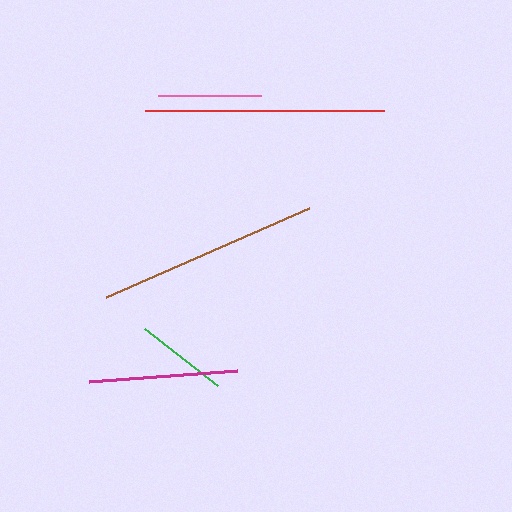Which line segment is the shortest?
The green line is the shortest at approximately 92 pixels.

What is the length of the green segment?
The green segment is approximately 92 pixels long.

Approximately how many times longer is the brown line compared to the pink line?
The brown line is approximately 2.2 times the length of the pink line.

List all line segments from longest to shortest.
From longest to shortest: red, brown, magenta, pink, green.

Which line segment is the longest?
The red line is the longest at approximately 239 pixels.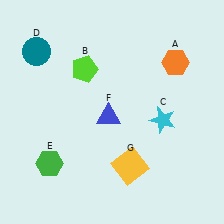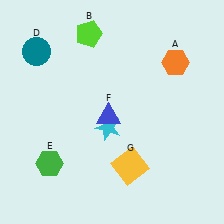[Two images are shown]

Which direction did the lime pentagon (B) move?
The lime pentagon (B) moved up.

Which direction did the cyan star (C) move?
The cyan star (C) moved left.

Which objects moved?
The objects that moved are: the lime pentagon (B), the cyan star (C).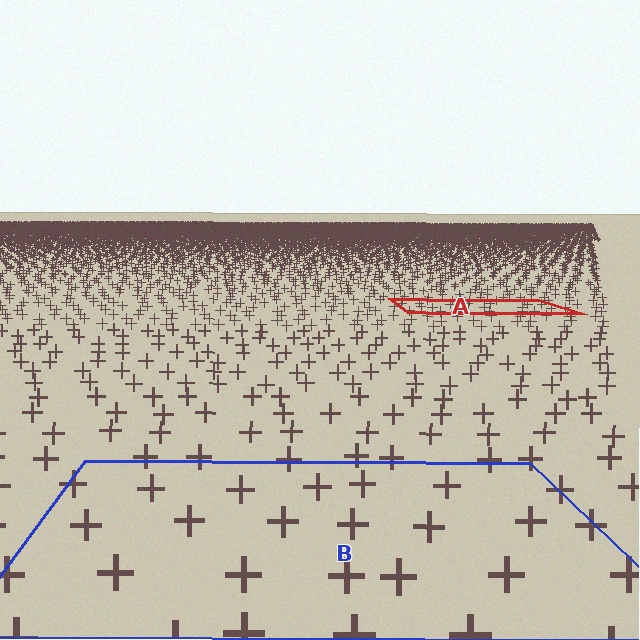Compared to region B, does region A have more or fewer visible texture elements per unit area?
Region A has more texture elements per unit area — they are packed more densely because it is farther away.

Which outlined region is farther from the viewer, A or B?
Region A is farther from the viewer — the texture elements inside it appear smaller and more densely packed.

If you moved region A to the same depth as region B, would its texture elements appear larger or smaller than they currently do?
They would appear larger. At a closer depth, the same texture elements are projected at a bigger on-screen size.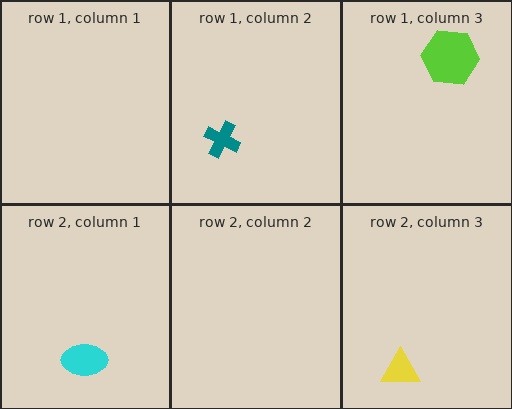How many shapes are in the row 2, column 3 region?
1.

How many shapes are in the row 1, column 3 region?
1.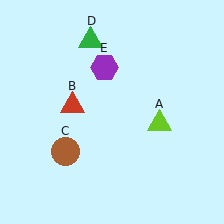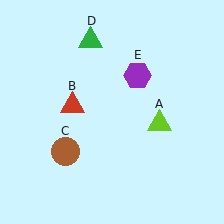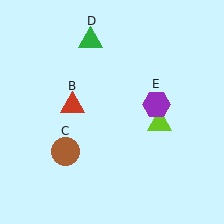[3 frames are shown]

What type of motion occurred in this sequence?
The purple hexagon (object E) rotated clockwise around the center of the scene.